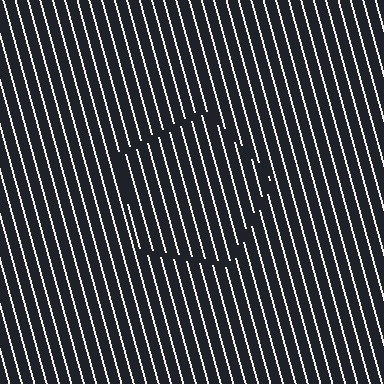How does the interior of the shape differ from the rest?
The interior of the shape contains the same grating, shifted by half a period — the contour is defined by the phase discontinuity where line-ends from the inner and outer gratings abut.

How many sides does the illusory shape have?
5 sides — the line-ends trace a pentagon.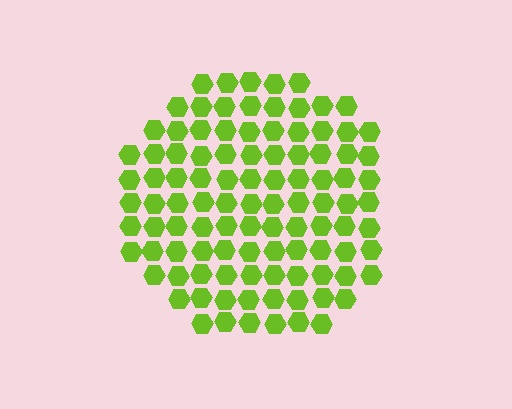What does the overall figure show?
The overall figure shows a circle.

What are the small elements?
The small elements are hexagons.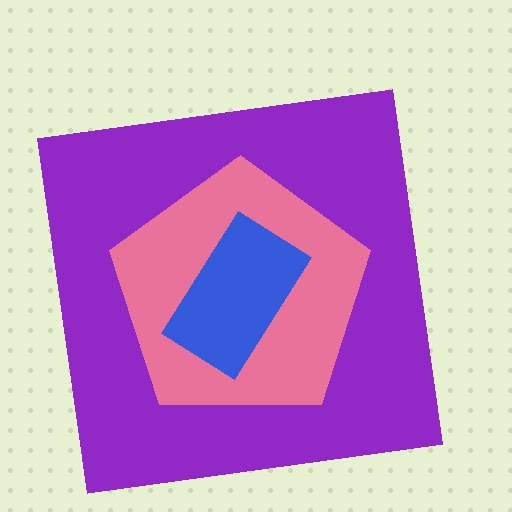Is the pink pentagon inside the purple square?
Yes.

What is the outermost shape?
The purple square.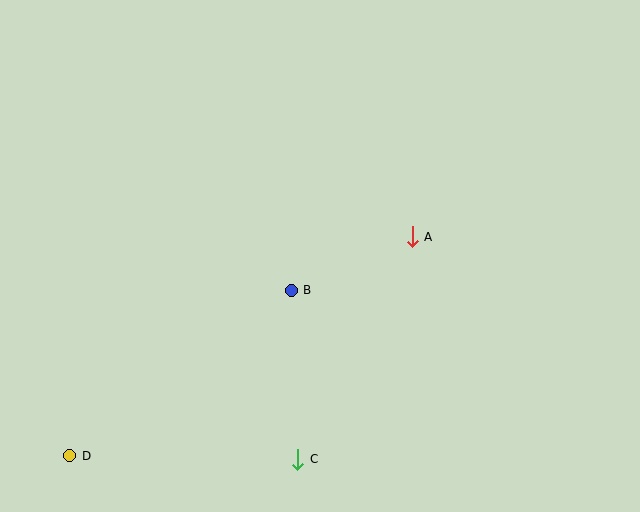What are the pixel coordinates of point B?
Point B is at (291, 290).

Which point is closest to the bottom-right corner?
Point C is closest to the bottom-right corner.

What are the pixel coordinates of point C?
Point C is at (298, 459).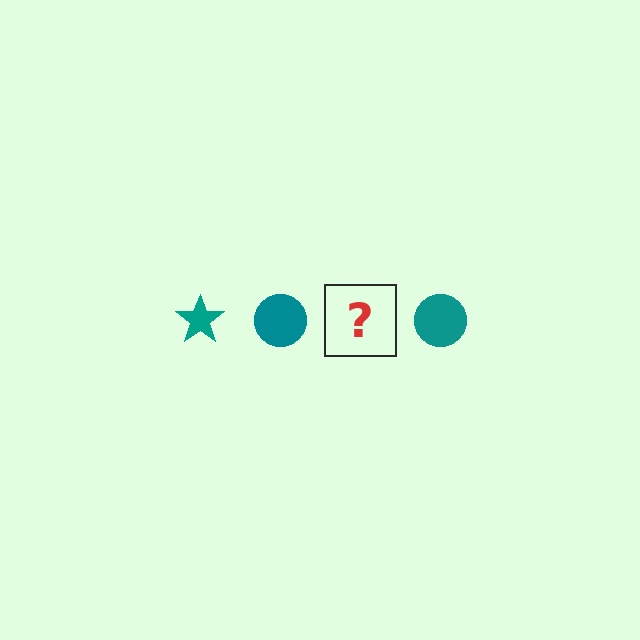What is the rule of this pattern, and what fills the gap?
The rule is that the pattern cycles through star, circle shapes in teal. The gap should be filled with a teal star.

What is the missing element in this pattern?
The missing element is a teal star.